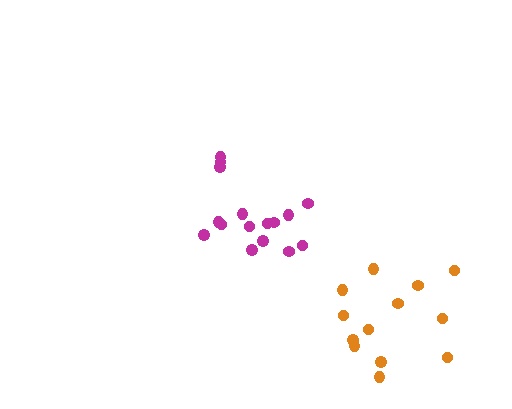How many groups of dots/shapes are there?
There are 2 groups.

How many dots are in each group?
Group 1: 16 dots, Group 2: 13 dots (29 total).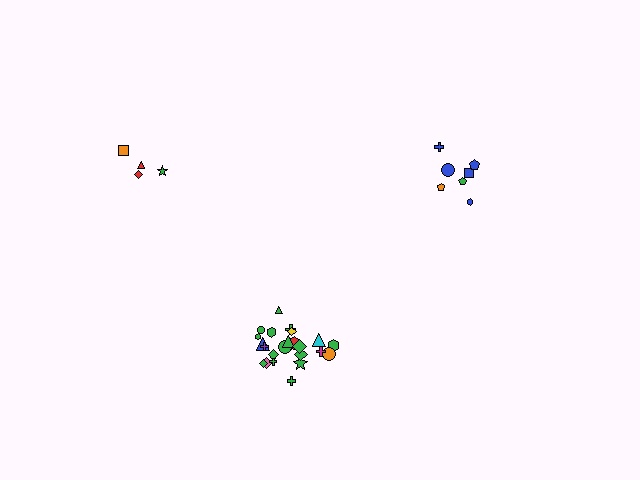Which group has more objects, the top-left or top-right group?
The top-right group.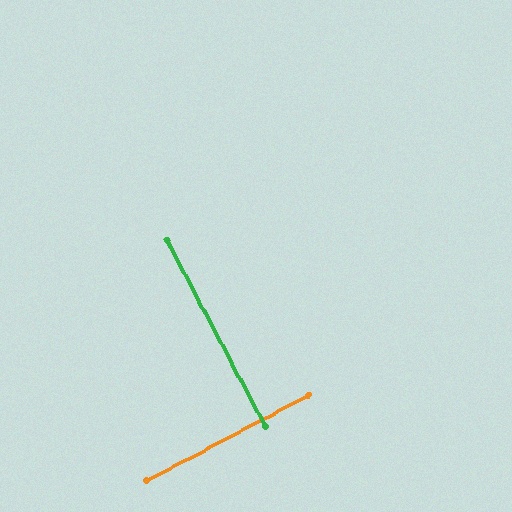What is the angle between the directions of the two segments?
Approximately 90 degrees.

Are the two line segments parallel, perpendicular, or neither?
Perpendicular — they meet at approximately 90°.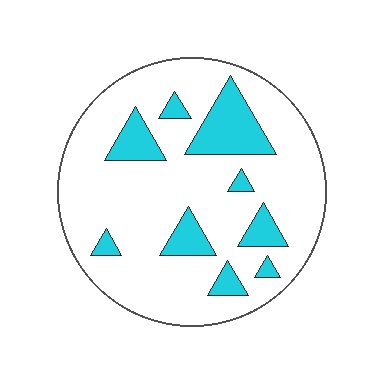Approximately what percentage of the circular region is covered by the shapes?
Approximately 20%.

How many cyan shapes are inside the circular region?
9.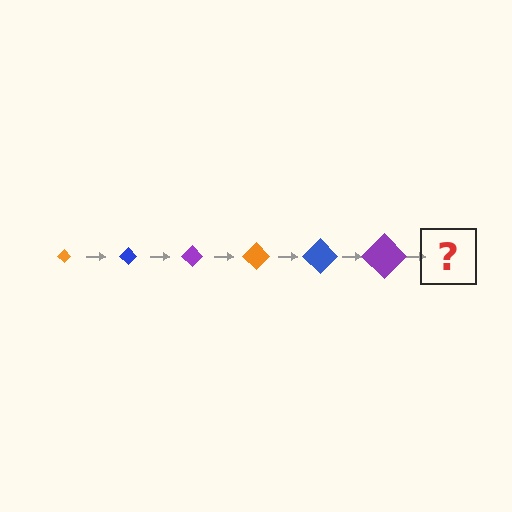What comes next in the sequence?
The next element should be an orange diamond, larger than the previous one.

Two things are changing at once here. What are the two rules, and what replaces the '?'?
The two rules are that the diamond grows larger each step and the color cycles through orange, blue, and purple. The '?' should be an orange diamond, larger than the previous one.